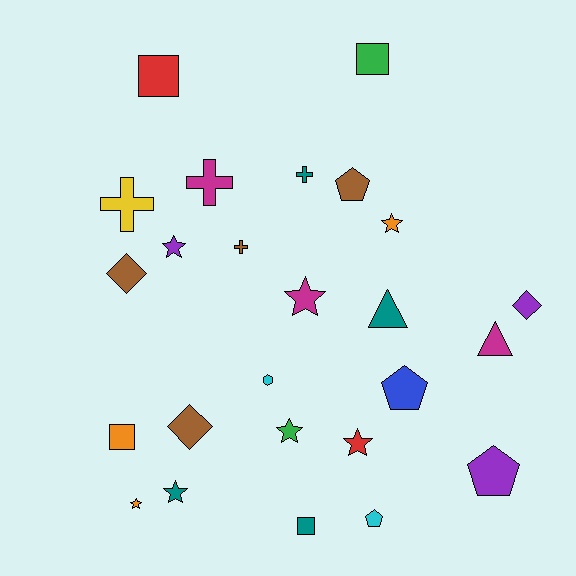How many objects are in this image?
There are 25 objects.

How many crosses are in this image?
There are 4 crosses.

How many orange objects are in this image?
There are 3 orange objects.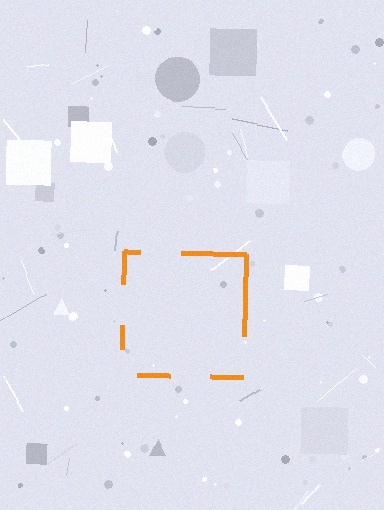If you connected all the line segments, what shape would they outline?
They would outline a square.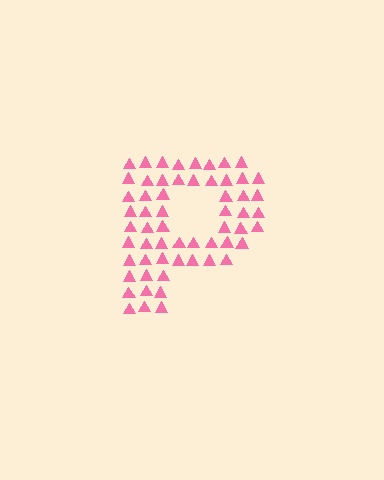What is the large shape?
The large shape is the letter P.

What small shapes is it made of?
It is made of small triangles.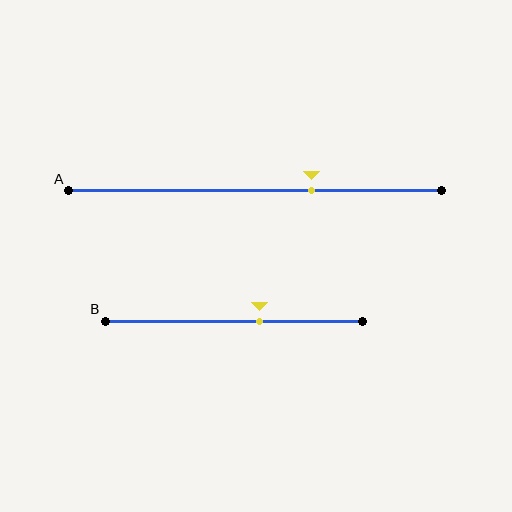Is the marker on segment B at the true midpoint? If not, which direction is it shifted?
No, the marker on segment B is shifted to the right by about 10% of the segment length.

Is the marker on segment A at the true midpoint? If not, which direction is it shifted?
No, the marker on segment A is shifted to the right by about 15% of the segment length.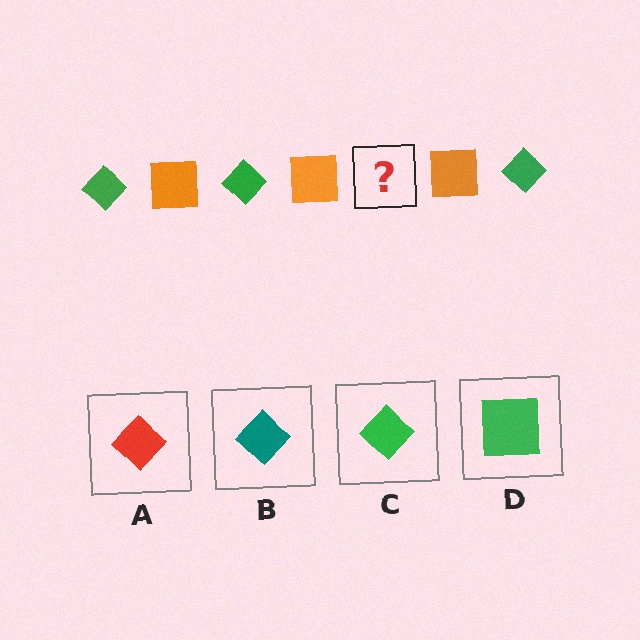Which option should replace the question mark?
Option C.